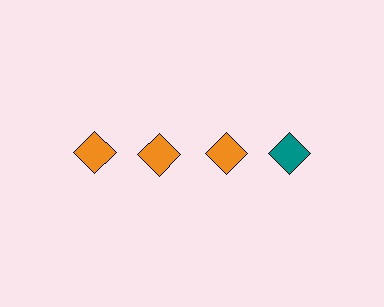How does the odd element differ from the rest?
It has a different color: teal instead of orange.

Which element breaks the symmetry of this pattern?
The teal diamond in the top row, second from right column breaks the symmetry. All other shapes are orange diamonds.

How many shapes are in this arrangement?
There are 4 shapes arranged in a grid pattern.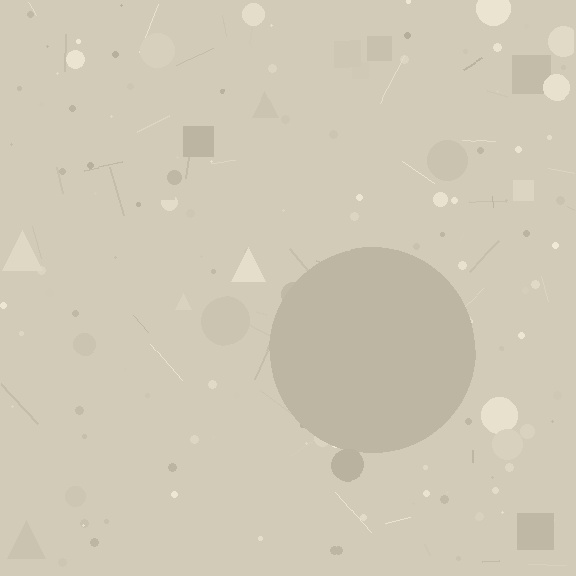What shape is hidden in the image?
A circle is hidden in the image.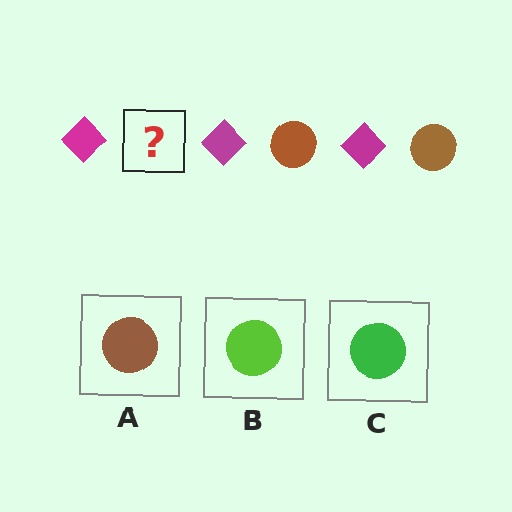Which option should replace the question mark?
Option A.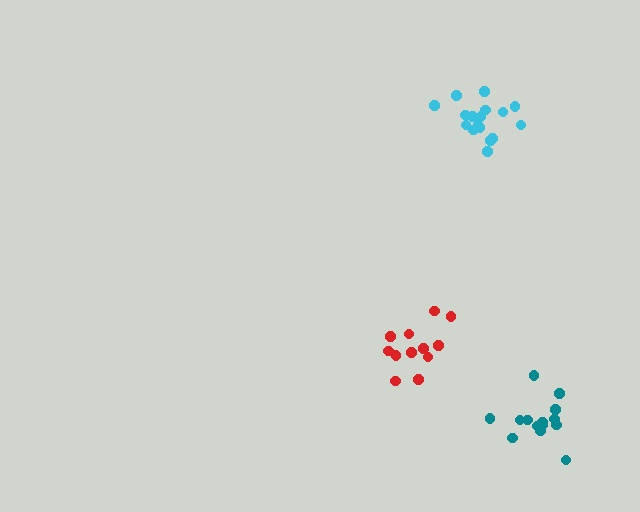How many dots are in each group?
Group 1: 12 dots, Group 2: 17 dots, Group 3: 14 dots (43 total).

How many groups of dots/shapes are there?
There are 3 groups.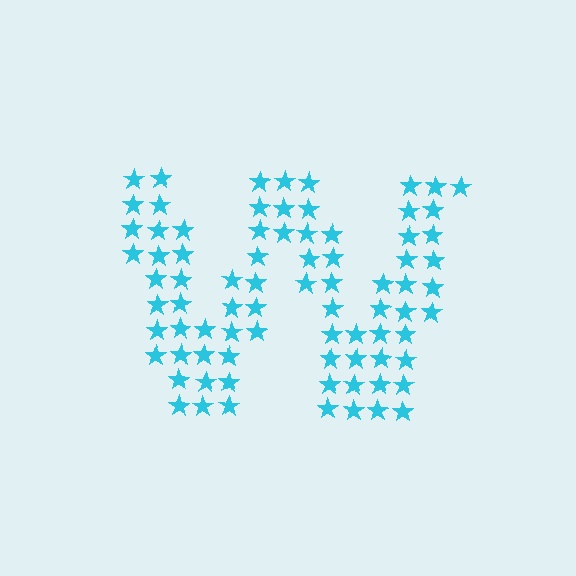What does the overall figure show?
The overall figure shows the letter W.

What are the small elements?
The small elements are stars.